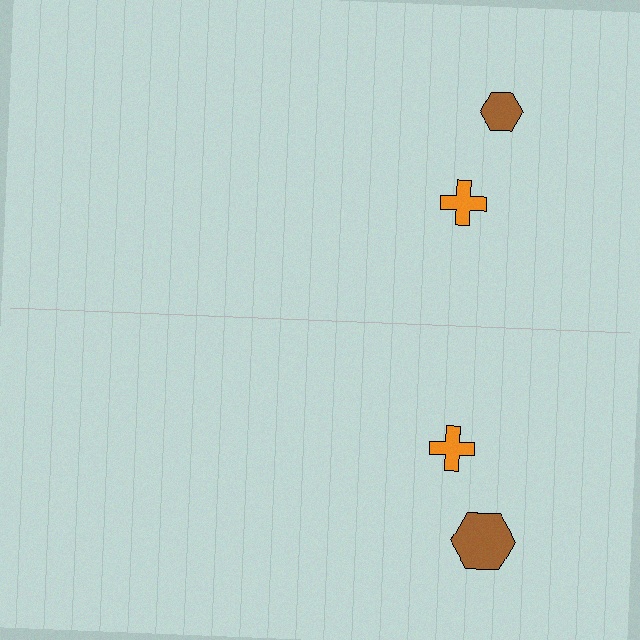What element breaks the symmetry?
The brown hexagon on the bottom side has a different size than its mirror counterpart.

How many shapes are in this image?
There are 4 shapes in this image.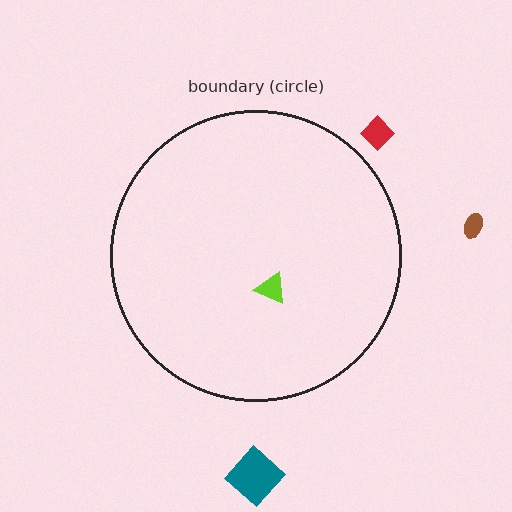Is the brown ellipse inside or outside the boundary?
Outside.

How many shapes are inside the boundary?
1 inside, 3 outside.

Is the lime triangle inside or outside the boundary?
Inside.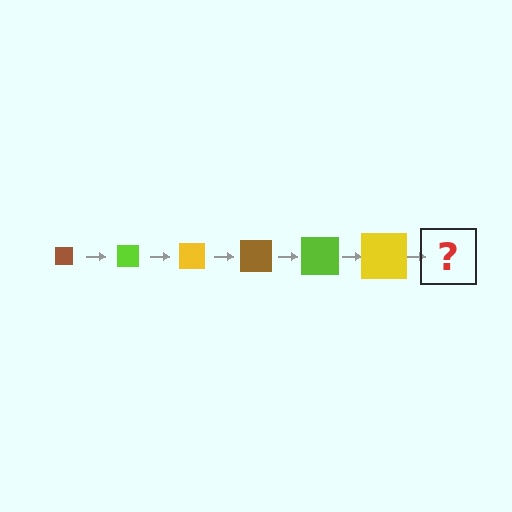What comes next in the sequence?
The next element should be a brown square, larger than the previous one.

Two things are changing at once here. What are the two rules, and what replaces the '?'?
The two rules are that the square grows larger each step and the color cycles through brown, lime, and yellow. The '?' should be a brown square, larger than the previous one.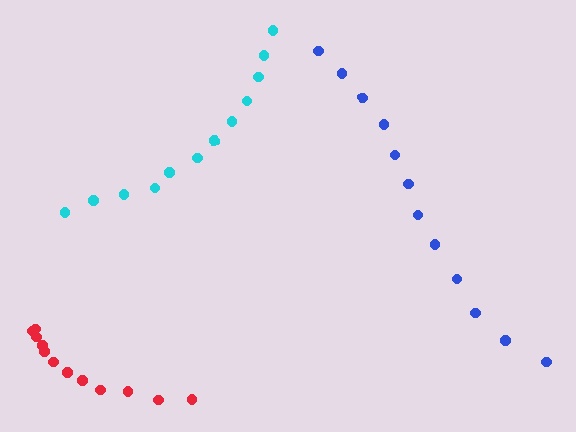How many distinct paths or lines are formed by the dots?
There are 3 distinct paths.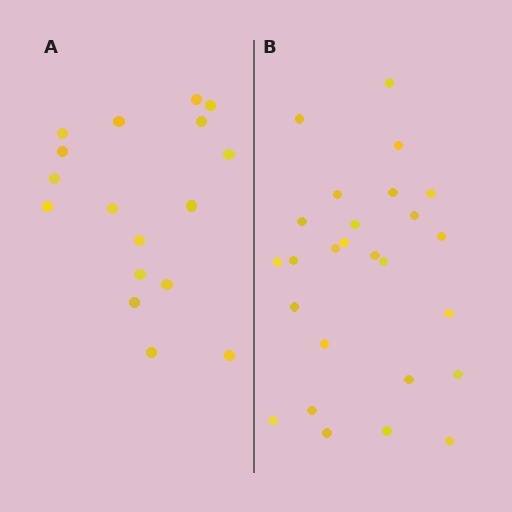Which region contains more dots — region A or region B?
Region B (the right region) has more dots.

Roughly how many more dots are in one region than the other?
Region B has roughly 8 or so more dots than region A.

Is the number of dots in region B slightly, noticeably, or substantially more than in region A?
Region B has substantially more. The ratio is roughly 1.5 to 1.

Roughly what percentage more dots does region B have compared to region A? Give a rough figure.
About 55% more.